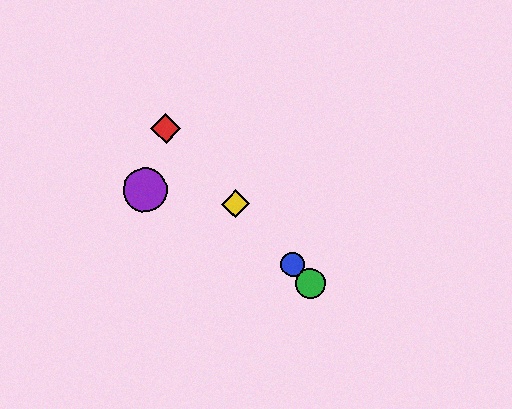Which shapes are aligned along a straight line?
The red diamond, the blue circle, the green circle, the yellow diamond are aligned along a straight line.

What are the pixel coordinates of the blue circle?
The blue circle is at (293, 265).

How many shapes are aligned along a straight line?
4 shapes (the red diamond, the blue circle, the green circle, the yellow diamond) are aligned along a straight line.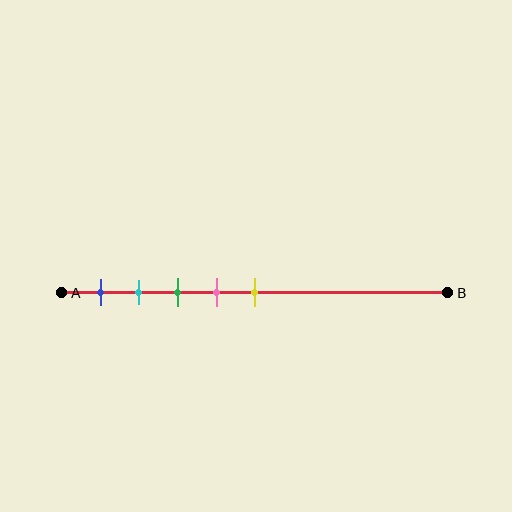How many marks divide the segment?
There are 5 marks dividing the segment.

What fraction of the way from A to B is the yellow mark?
The yellow mark is approximately 50% (0.5) of the way from A to B.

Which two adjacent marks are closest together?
The cyan and green marks are the closest adjacent pair.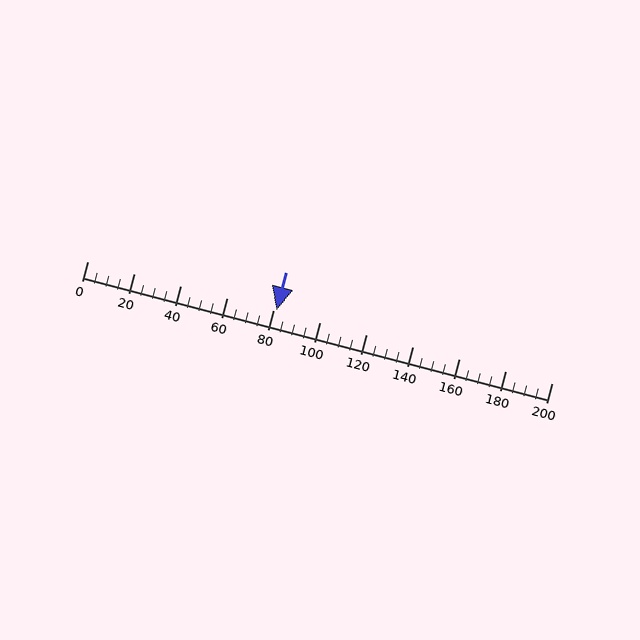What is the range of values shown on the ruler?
The ruler shows values from 0 to 200.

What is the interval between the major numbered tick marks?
The major tick marks are spaced 20 units apart.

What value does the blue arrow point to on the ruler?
The blue arrow points to approximately 81.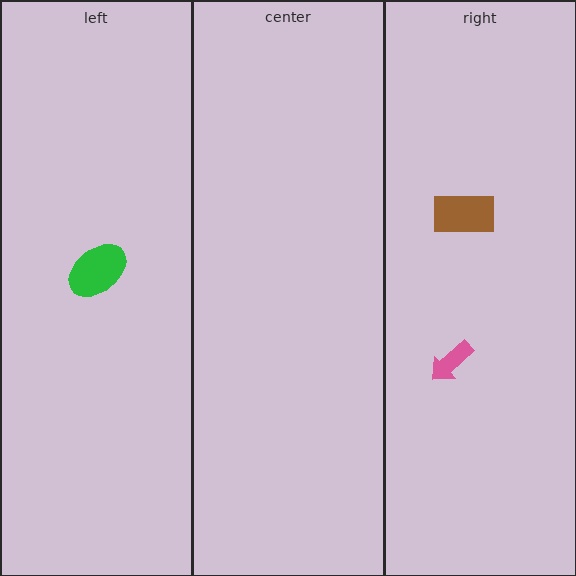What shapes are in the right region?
The pink arrow, the brown rectangle.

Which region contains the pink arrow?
The right region.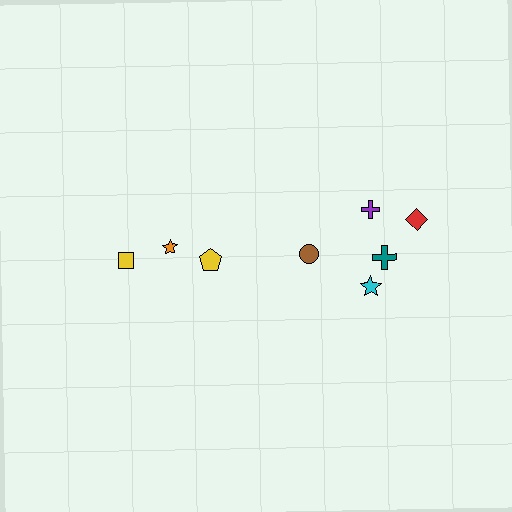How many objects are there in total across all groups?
There are 8 objects.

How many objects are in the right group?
There are 5 objects.